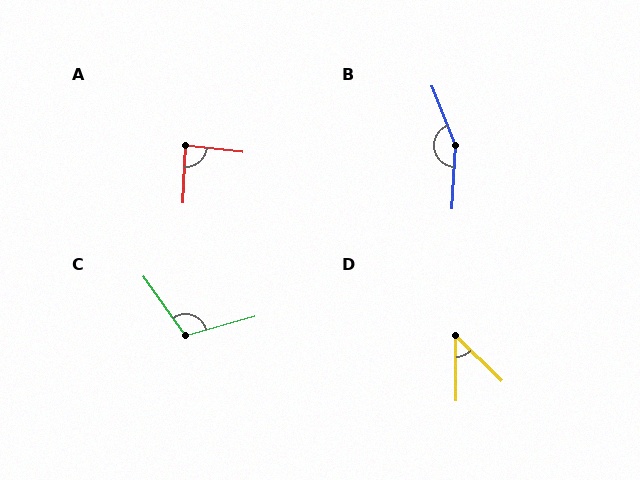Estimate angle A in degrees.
Approximately 86 degrees.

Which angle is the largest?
B, at approximately 155 degrees.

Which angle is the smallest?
D, at approximately 45 degrees.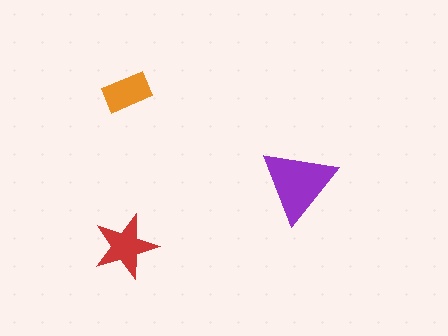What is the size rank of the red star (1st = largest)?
2nd.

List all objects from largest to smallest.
The purple triangle, the red star, the orange rectangle.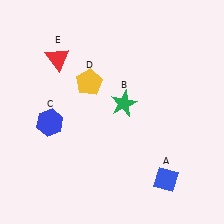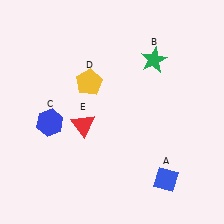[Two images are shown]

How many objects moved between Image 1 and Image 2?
2 objects moved between the two images.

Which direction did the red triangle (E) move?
The red triangle (E) moved down.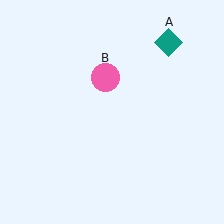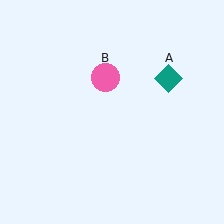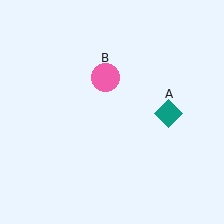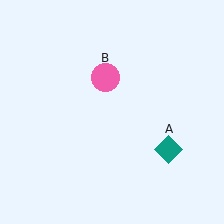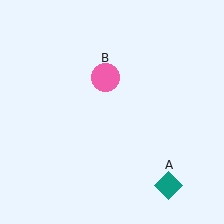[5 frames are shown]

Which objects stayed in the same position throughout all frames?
Pink circle (object B) remained stationary.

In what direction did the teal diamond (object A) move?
The teal diamond (object A) moved down.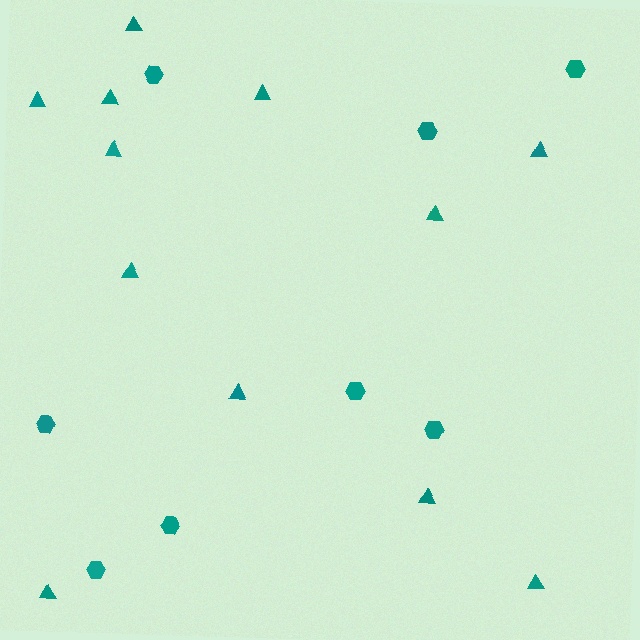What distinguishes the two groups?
There are 2 groups: one group of hexagons (8) and one group of triangles (12).